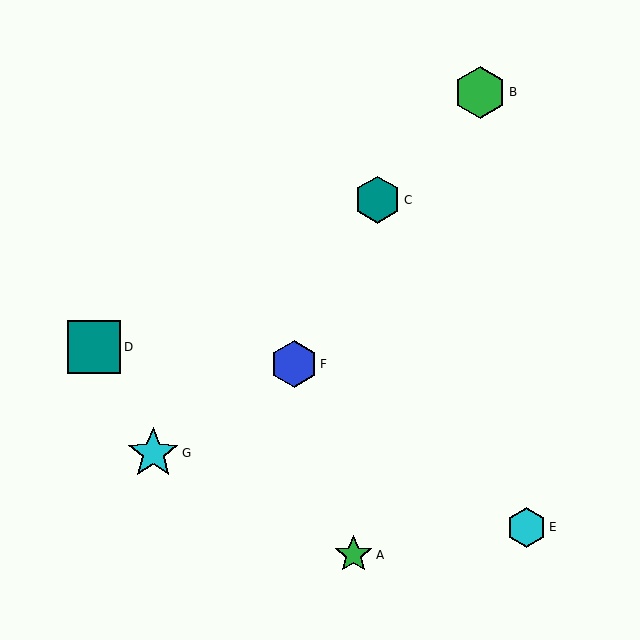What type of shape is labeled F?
Shape F is a blue hexagon.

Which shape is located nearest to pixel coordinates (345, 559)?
The green star (labeled A) at (354, 555) is nearest to that location.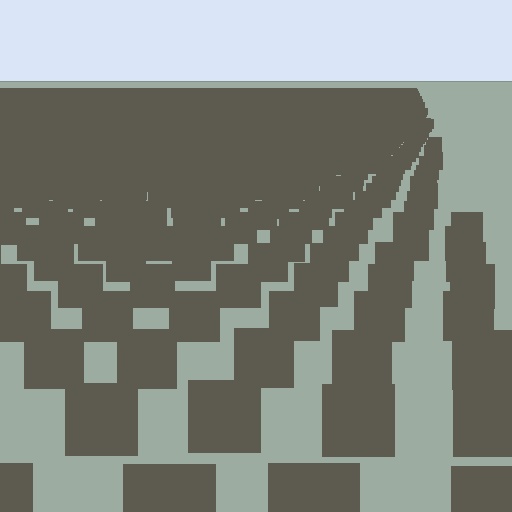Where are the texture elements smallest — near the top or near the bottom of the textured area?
Near the top.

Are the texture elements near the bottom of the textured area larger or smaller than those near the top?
Larger. Near the bottom, elements are closer to the viewer and appear at a bigger on-screen size.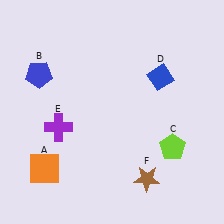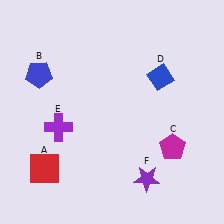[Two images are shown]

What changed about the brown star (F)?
In Image 1, F is brown. In Image 2, it changed to purple.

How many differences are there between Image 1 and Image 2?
There are 3 differences between the two images.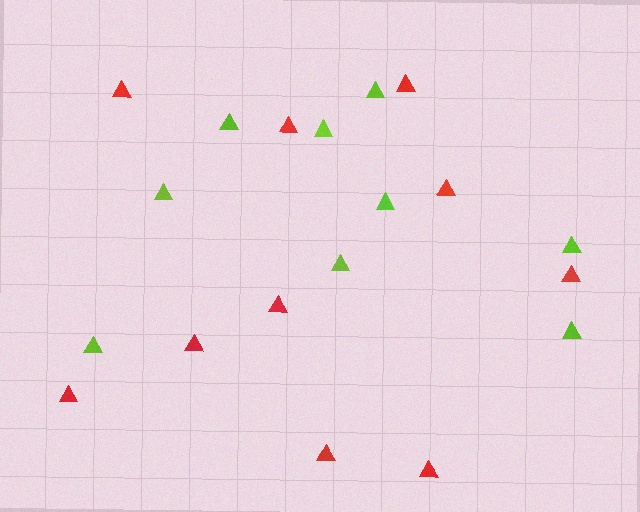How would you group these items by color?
There are 2 groups: one group of lime triangles (9) and one group of red triangles (10).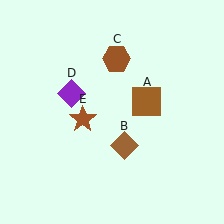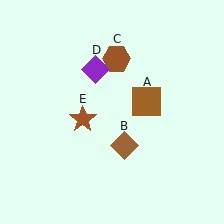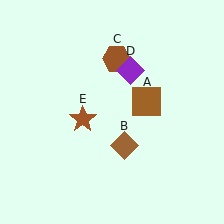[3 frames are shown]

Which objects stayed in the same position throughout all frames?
Brown square (object A) and brown diamond (object B) and brown hexagon (object C) and brown star (object E) remained stationary.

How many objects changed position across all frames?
1 object changed position: purple diamond (object D).